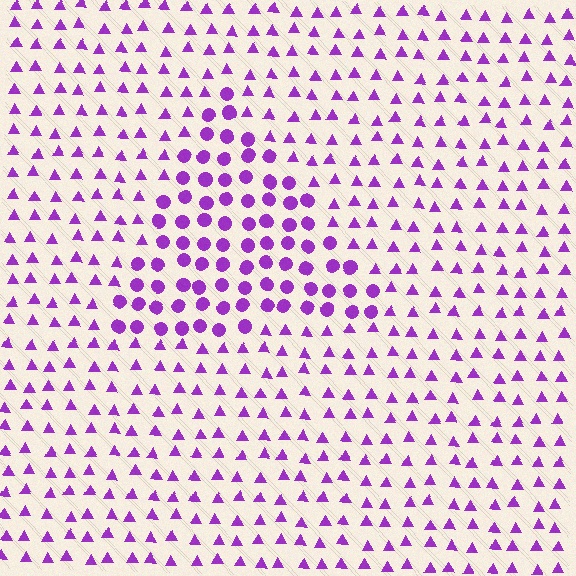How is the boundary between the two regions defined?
The boundary is defined by a change in element shape: circles inside vs. triangles outside. All elements share the same color and spacing.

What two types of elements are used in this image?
The image uses circles inside the triangle region and triangles outside it.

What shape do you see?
I see a triangle.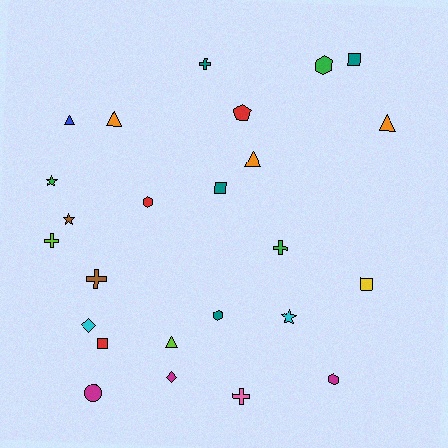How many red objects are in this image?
There are 3 red objects.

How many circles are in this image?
There is 1 circle.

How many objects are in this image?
There are 25 objects.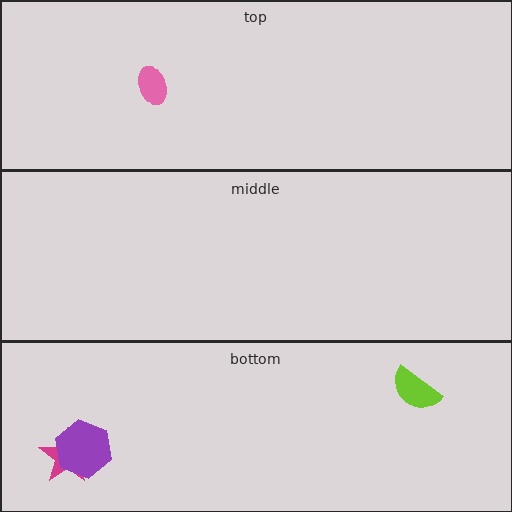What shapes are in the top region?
The pink ellipse.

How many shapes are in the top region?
1.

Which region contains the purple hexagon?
The bottom region.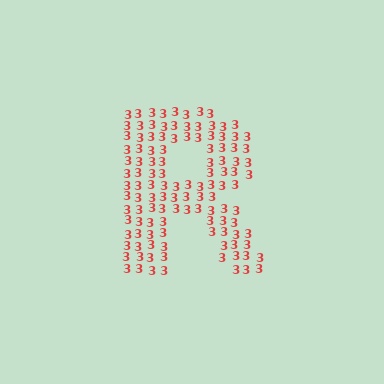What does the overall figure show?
The overall figure shows the letter R.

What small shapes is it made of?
It is made of small digit 3's.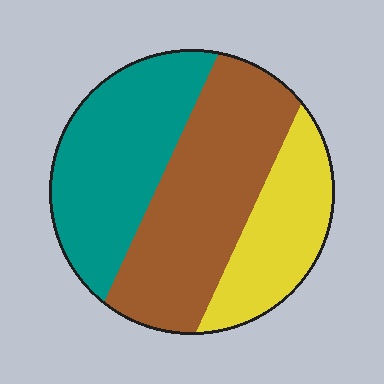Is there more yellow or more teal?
Teal.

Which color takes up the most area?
Brown, at roughly 40%.